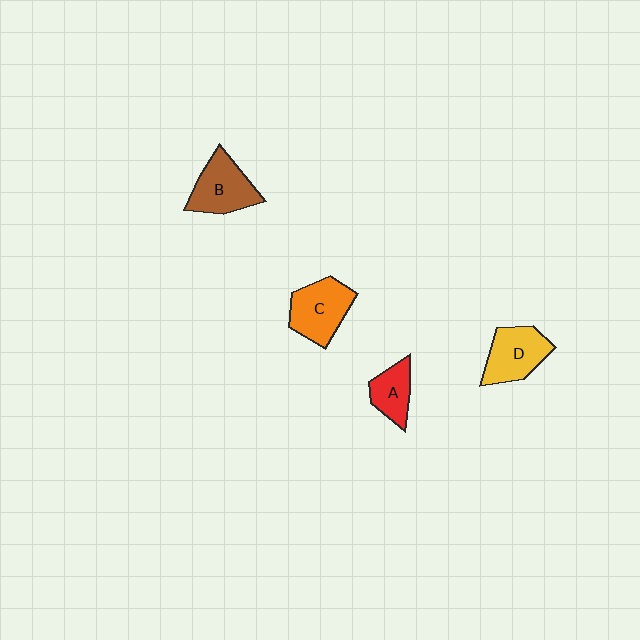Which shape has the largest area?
Shape C (orange).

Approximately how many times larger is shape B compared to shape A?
Approximately 1.5 times.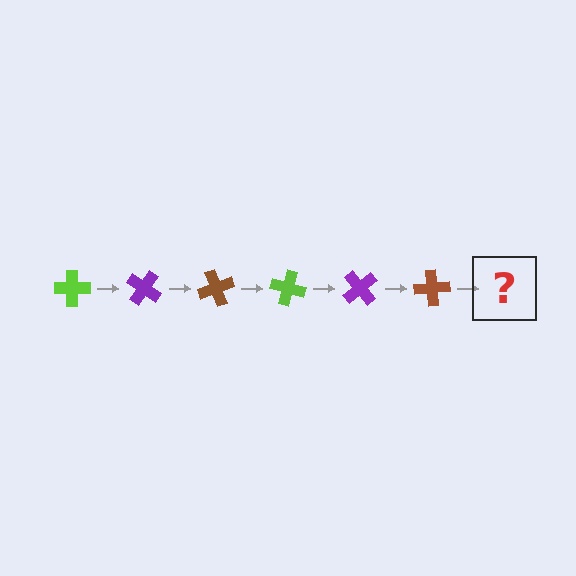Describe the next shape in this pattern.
It should be a lime cross, rotated 210 degrees from the start.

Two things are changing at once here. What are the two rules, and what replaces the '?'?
The two rules are that it rotates 35 degrees each step and the color cycles through lime, purple, and brown. The '?' should be a lime cross, rotated 210 degrees from the start.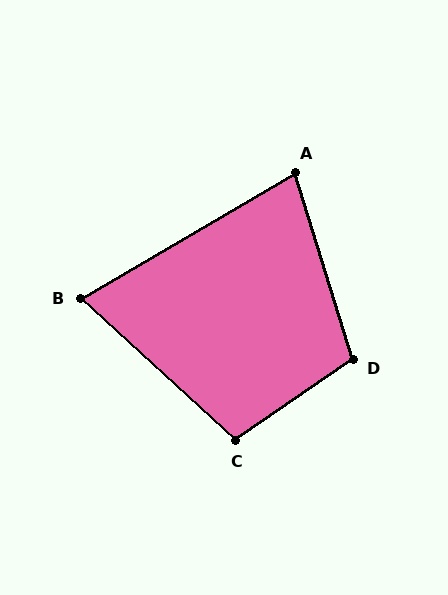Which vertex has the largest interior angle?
D, at approximately 107 degrees.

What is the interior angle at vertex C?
Approximately 103 degrees (obtuse).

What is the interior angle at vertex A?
Approximately 77 degrees (acute).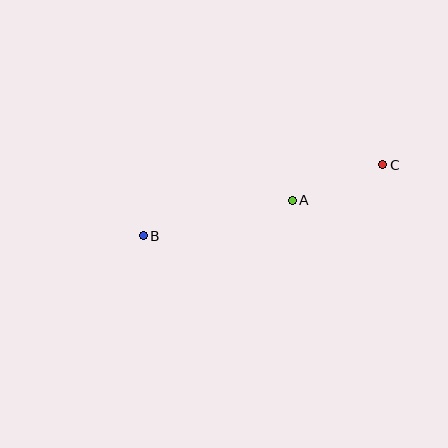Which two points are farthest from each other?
Points B and C are farthest from each other.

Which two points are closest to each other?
Points A and C are closest to each other.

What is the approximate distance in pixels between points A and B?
The distance between A and B is approximately 153 pixels.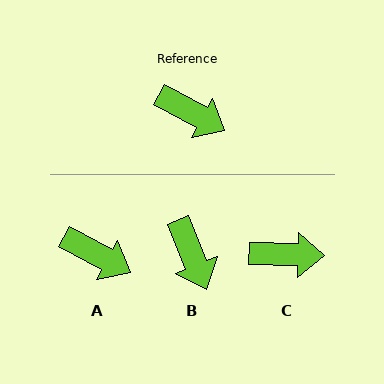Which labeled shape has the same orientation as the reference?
A.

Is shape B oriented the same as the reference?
No, it is off by about 39 degrees.